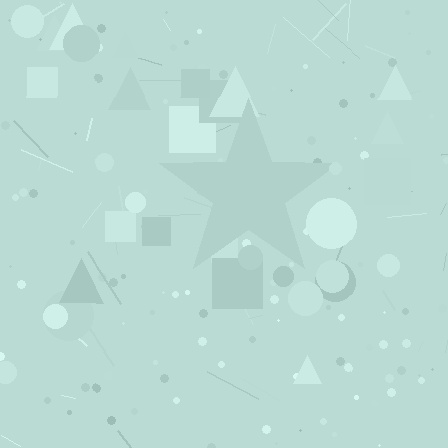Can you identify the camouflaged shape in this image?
The camouflaged shape is a star.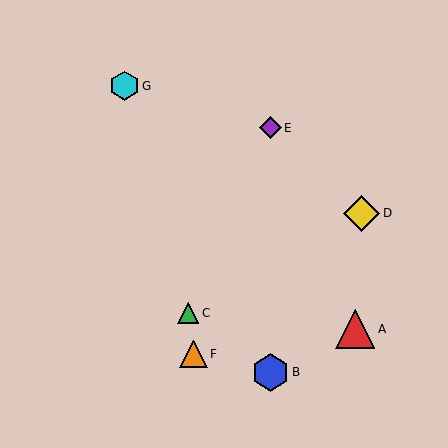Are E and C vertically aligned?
No, E is at x≈270 and C is at x≈188.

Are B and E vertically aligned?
Yes, both are at x≈270.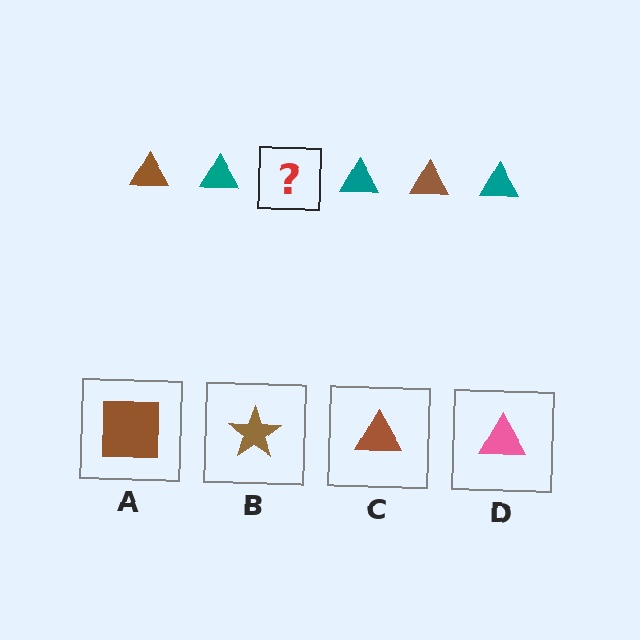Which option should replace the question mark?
Option C.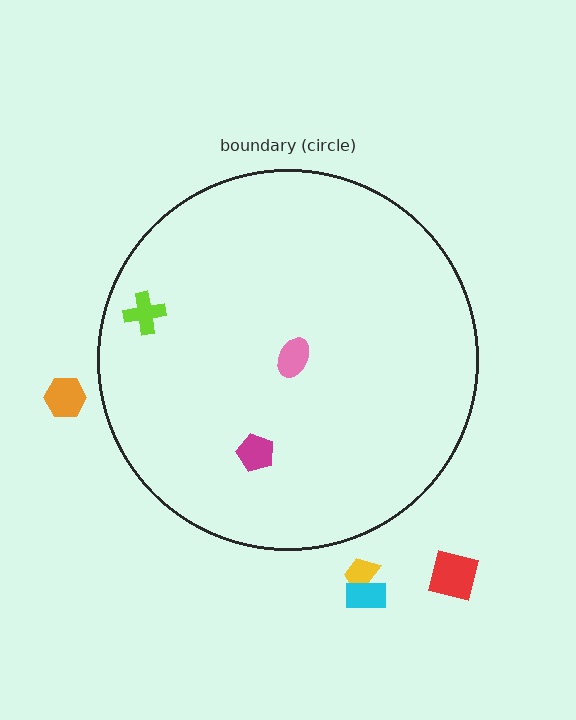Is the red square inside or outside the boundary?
Outside.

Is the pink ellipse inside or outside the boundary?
Inside.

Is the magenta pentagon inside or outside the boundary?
Inside.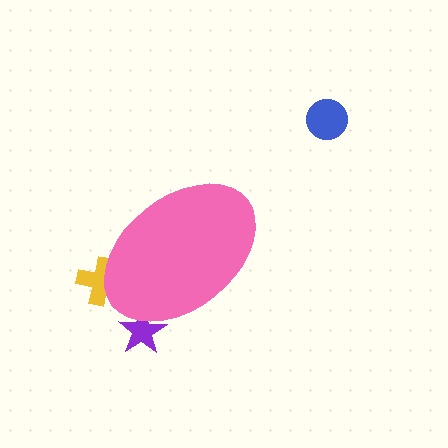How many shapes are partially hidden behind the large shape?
2 shapes are partially hidden.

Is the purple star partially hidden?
Yes, the purple star is partially hidden behind the pink ellipse.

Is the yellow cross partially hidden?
Yes, the yellow cross is partially hidden behind the pink ellipse.